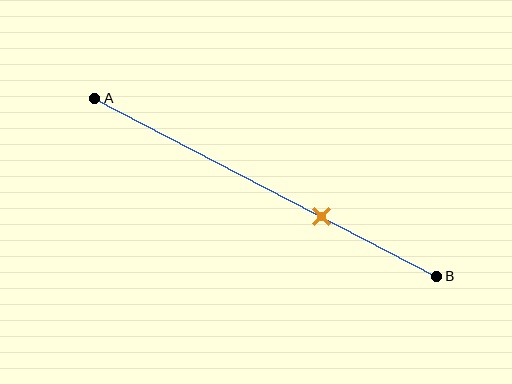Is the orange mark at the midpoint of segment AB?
No, the mark is at about 65% from A, not at the 50% midpoint.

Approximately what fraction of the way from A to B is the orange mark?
The orange mark is approximately 65% of the way from A to B.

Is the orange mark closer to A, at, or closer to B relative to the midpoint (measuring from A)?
The orange mark is closer to point B than the midpoint of segment AB.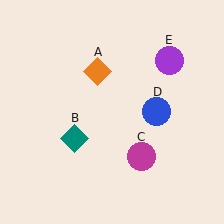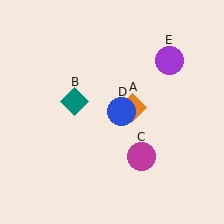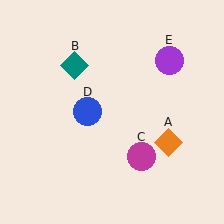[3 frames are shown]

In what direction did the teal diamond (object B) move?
The teal diamond (object B) moved up.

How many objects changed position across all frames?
3 objects changed position: orange diamond (object A), teal diamond (object B), blue circle (object D).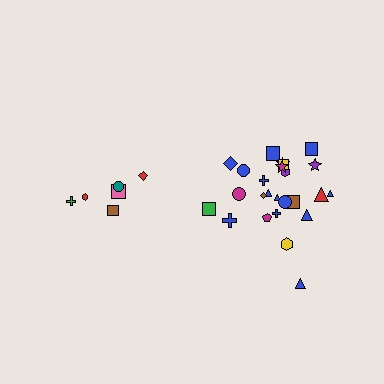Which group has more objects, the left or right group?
The right group.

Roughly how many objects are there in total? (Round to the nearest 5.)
Roughly 30 objects in total.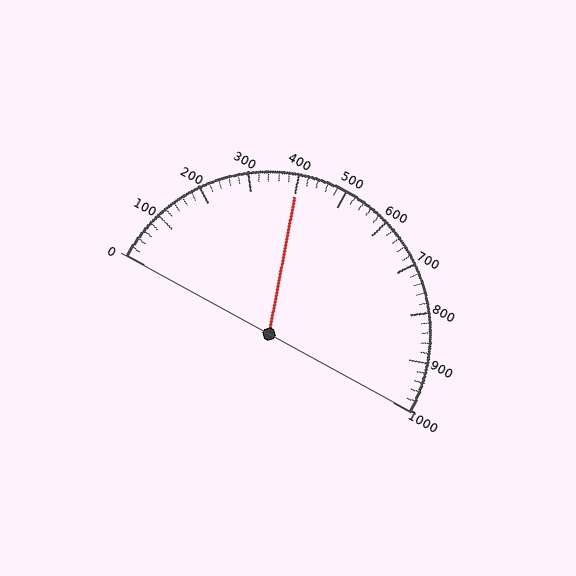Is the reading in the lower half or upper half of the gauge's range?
The reading is in the lower half of the range (0 to 1000).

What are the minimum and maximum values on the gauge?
The gauge ranges from 0 to 1000.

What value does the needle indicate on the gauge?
The needle indicates approximately 400.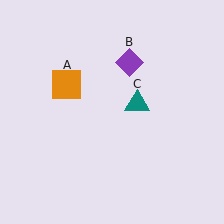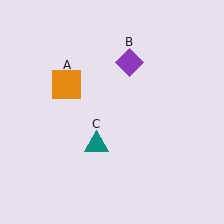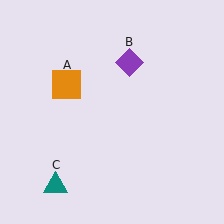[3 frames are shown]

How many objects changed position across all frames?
1 object changed position: teal triangle (object C).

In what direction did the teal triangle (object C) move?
The teal triangle (object C) moved down and to the left.